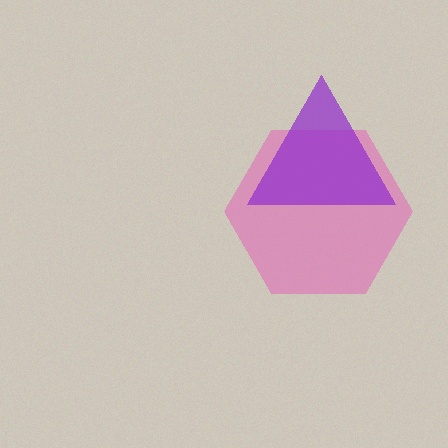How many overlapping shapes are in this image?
There are 2 overlapping shapes in the image.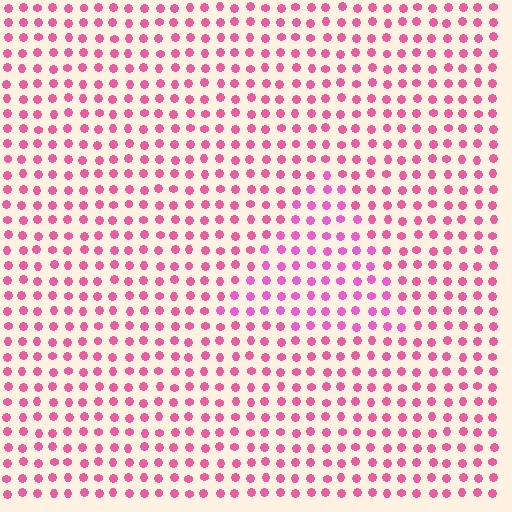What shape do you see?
I see a triangle.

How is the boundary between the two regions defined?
The boundary is defined purely by a slight shift in hue (about 19 degrees). Spacing, size, and orientation are identical on both sides.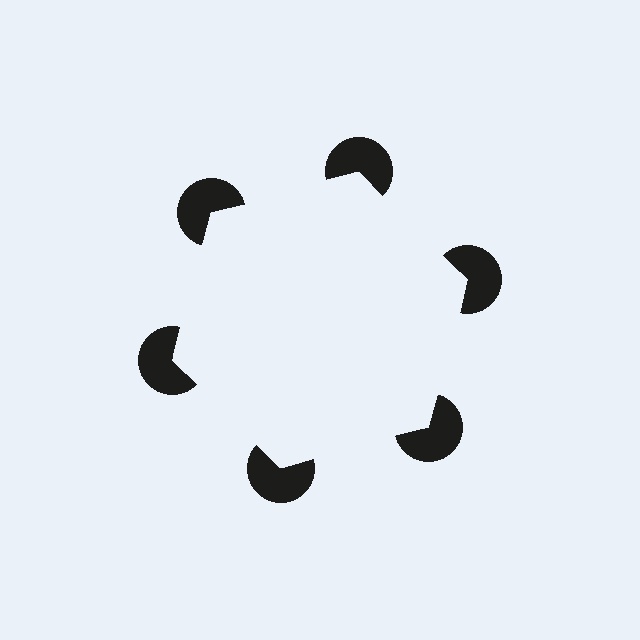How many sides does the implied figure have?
6 sides.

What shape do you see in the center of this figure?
An illusory hexagon — its edges are inferred from the aligned wedge cuts in the pac-man discs, not physically drawn.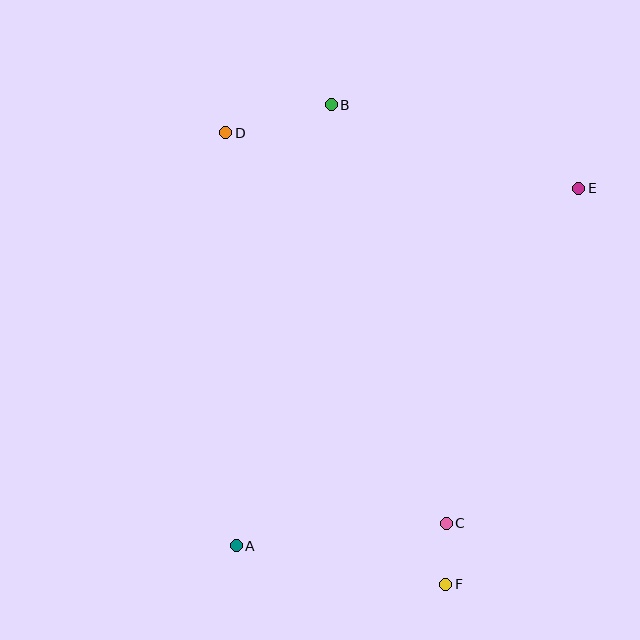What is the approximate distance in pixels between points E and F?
The distance between E and F is approximately 418 pixels.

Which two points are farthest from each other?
Points D and F are farthest from each other.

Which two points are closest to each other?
Points C and F are closest to each other.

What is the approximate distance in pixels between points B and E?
The distance between B and E is approximately 261 pixels.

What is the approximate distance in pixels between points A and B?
The distance between A and B is approximately 451 pixels.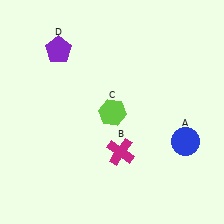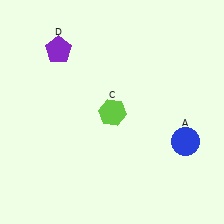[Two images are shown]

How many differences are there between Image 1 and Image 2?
There is 1 difference between the two images.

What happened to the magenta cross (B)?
The magenta cross (B) was removed in Image 2. It was in the bottom-right area of Image 1.